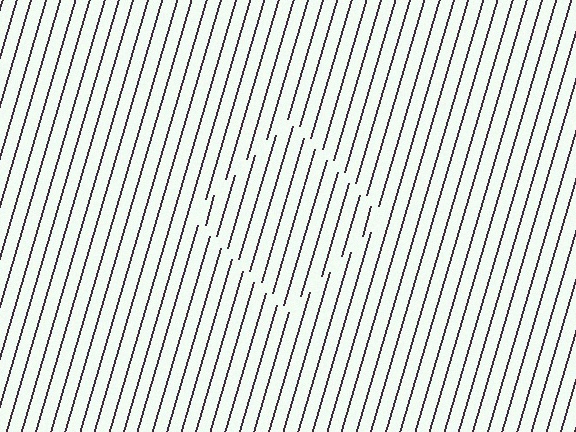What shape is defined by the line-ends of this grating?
An illusory square. The interior of the shape contains the same grating, shifted by half a period — the contour is defined by the phase discontinuity where line-ends from the inner and outer gratings abut.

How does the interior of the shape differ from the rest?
The interior of the shape contains the same grating, shifted by half a period — the contour is defined by the phase discontinuity where line-ends from the inner and outer gratings abut.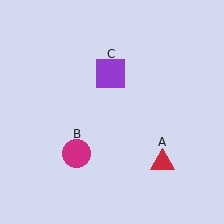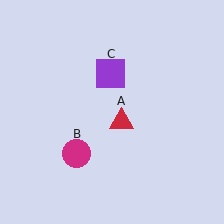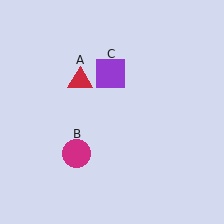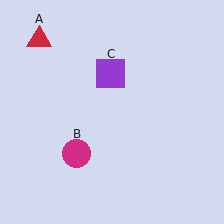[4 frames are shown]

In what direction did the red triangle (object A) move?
The red triangle (object A) moved up and to the left.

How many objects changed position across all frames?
1 object changed position: red triangle (object A).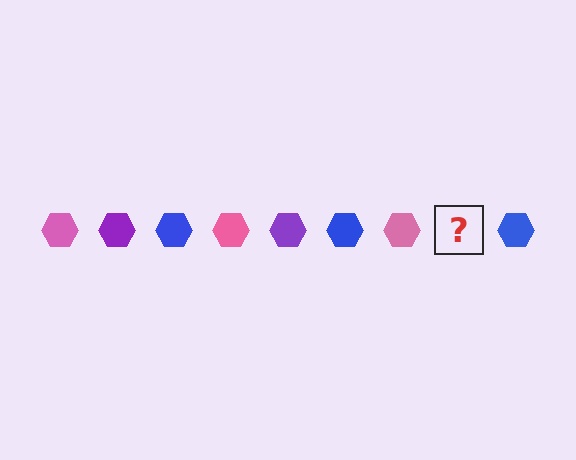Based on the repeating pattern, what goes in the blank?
The blank should be a purple hexagon.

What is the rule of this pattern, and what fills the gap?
The rule is that the pattern cycles through pink, purple, blue hexagons. The gap should be filled with a purple hexagon.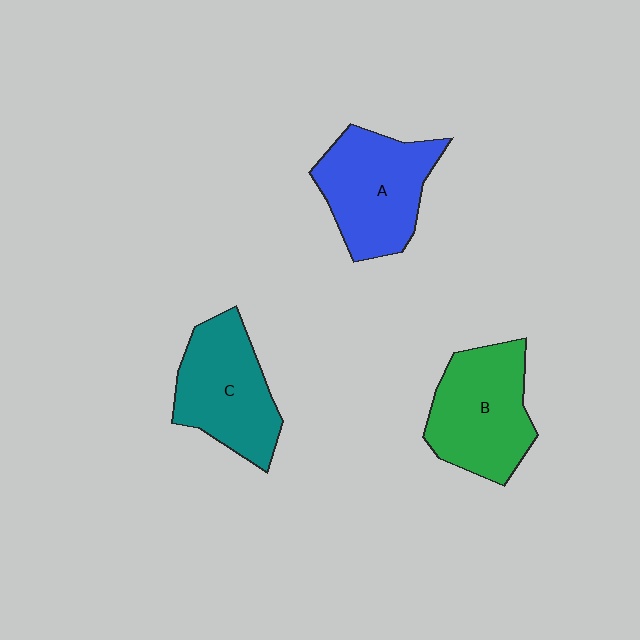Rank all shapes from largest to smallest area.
From largest to smallest: B (green), A (blue), C (teal).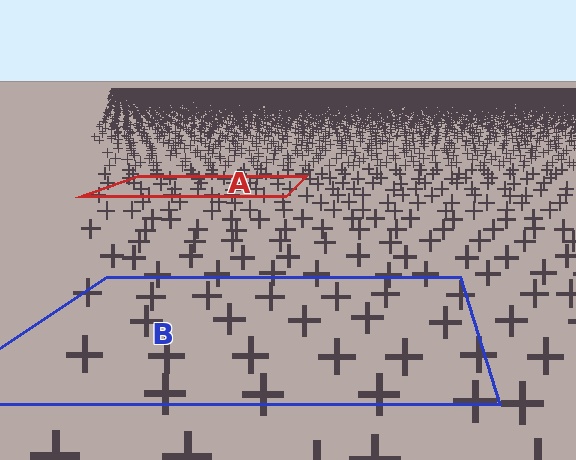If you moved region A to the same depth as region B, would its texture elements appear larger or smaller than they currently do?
They would appear larger. At a closer depth, the same texture elements are projected at a bigger on-screen size.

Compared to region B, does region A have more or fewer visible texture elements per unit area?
Region A has more texture elements per unit area — they are packed more densely because it is farther away.